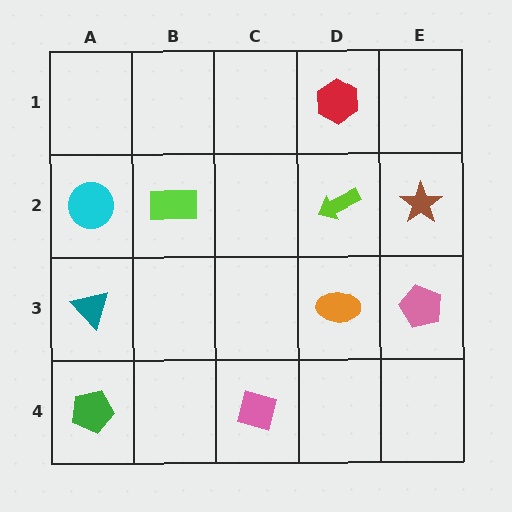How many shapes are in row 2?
4 shapes.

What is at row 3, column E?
A pink pentagon.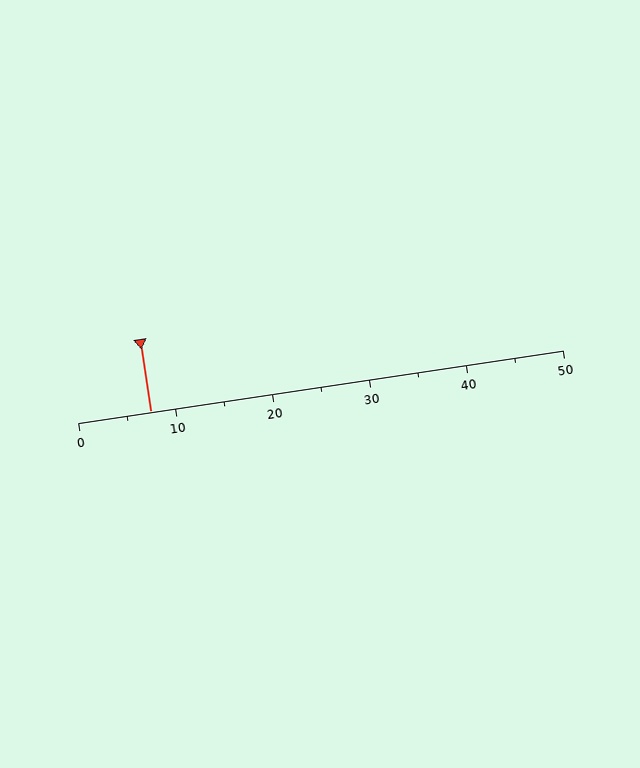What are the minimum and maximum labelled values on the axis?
The axis runs from 0 to 50.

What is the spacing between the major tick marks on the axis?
The major ticks are spaced 10 apart.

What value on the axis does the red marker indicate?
The marker indicates approximately 7.5.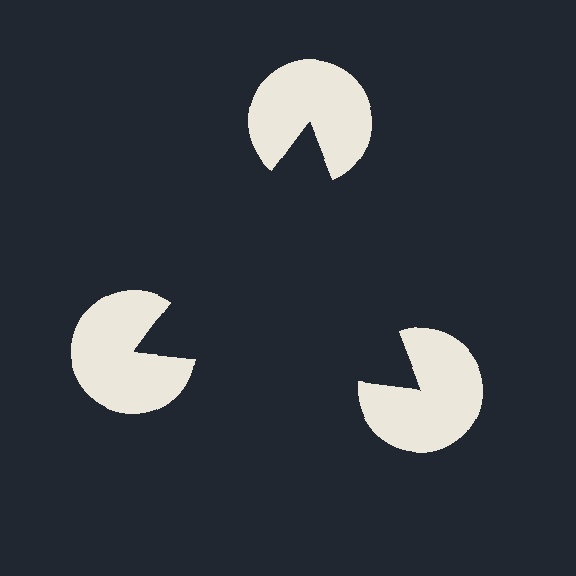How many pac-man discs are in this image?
There are 3 — one at each vertex of the illusory triangle.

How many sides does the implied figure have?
3 sides.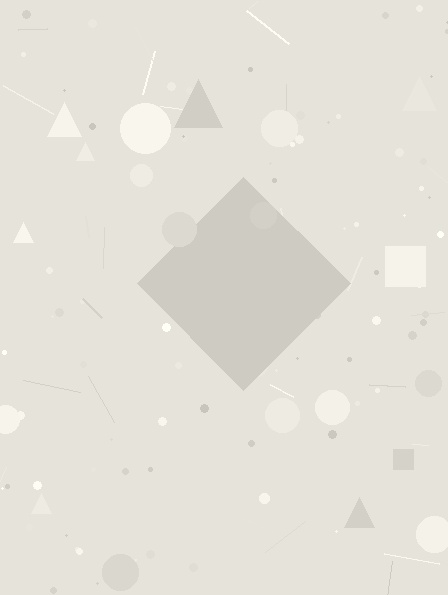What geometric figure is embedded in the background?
A diamond is embedded in the background.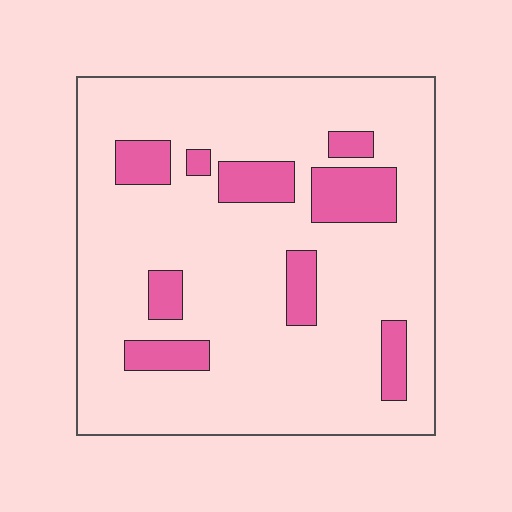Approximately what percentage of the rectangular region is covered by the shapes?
Approximately 15%.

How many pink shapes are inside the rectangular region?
9.